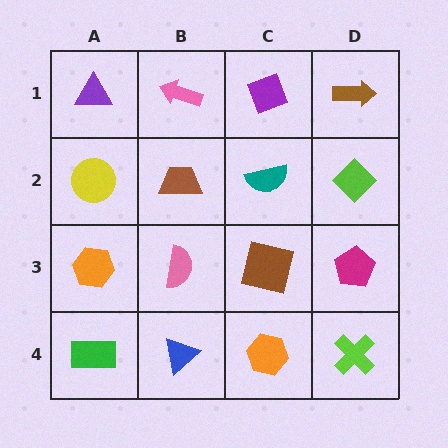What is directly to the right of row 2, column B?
A teal semicircle.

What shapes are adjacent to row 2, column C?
A purple diamond (row 1, column C), a brown square (row 3, column C), a brown trapezoid (row 2, column B), a lime diamond (row 2, column D).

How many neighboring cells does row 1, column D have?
2.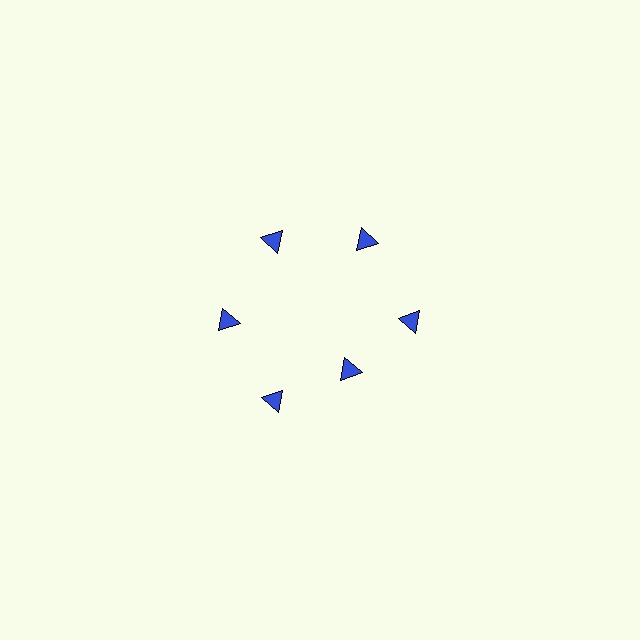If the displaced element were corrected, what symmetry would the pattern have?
It would have 6-fold rotational symmetry — the pattern would map onto itself every 60 degrees.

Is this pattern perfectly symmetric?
No. The 6 blue triangles are arranged in a ring, but one element near the 5 o'clock position is pulled inward toward the center, breaking the 6-fold rotational symmetry.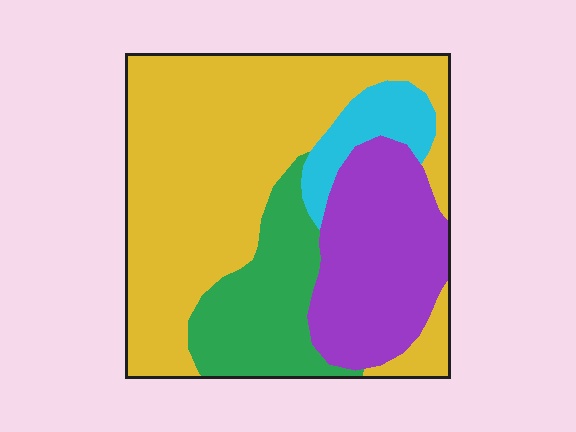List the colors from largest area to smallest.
From largest to smallest: yellow, purple, green, cyan.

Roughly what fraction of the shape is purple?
Purple covers roughly 25% of the shape.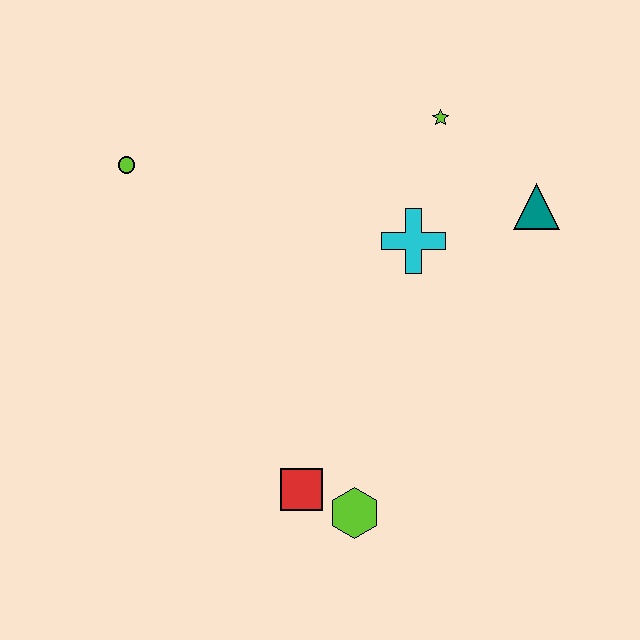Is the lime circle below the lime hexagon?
No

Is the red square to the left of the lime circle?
No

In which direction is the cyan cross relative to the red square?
The cyan cross is above the red square.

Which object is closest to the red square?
The lime hexagon is closest to the red square.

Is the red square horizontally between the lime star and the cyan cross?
No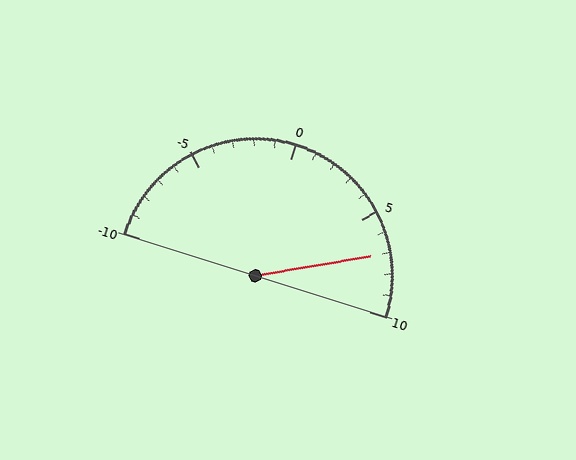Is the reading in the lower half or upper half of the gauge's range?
The reading is in the upper half of the range (-10 to 10).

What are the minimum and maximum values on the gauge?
The gauge ranges from -10 to 10.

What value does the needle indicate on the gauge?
The needle indicates approximately 7.